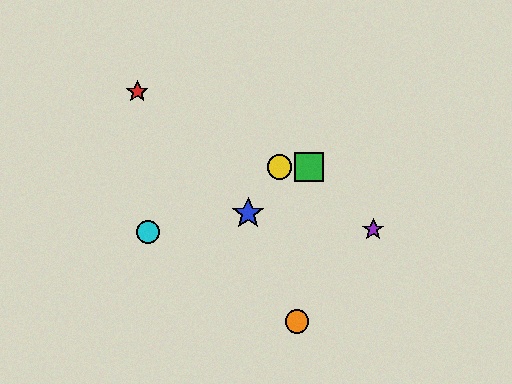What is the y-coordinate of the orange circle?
The orange circle is at y≈321.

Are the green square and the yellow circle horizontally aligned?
Yes, both are at y≈167.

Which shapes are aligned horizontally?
The green square, the yellow circle are aligned horizontally.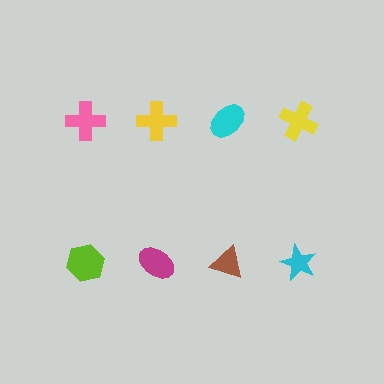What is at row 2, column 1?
A lime hexagon.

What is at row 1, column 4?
A yellow cross.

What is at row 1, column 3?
A cyan ellipse.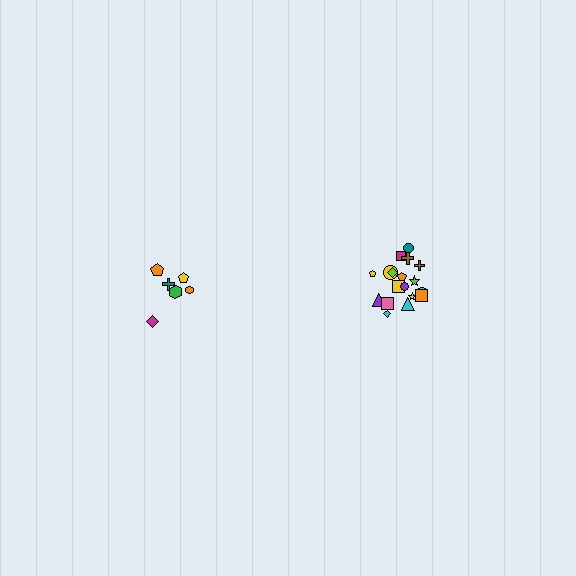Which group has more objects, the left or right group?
The right group.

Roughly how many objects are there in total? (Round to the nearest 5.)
Roughly 25 objects in total.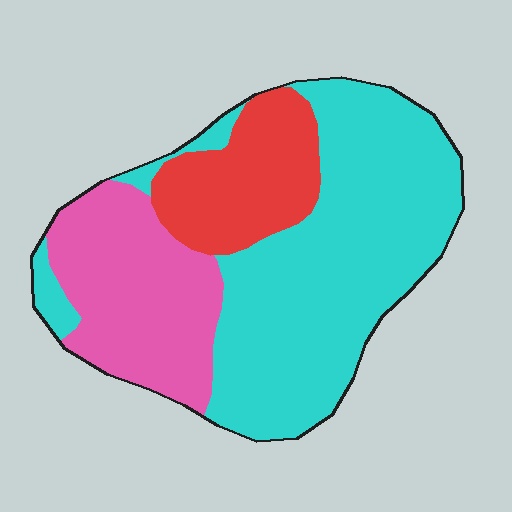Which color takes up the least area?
Red, at roughly 20%.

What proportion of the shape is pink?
Pink takes up between a sixth and a third of the shape.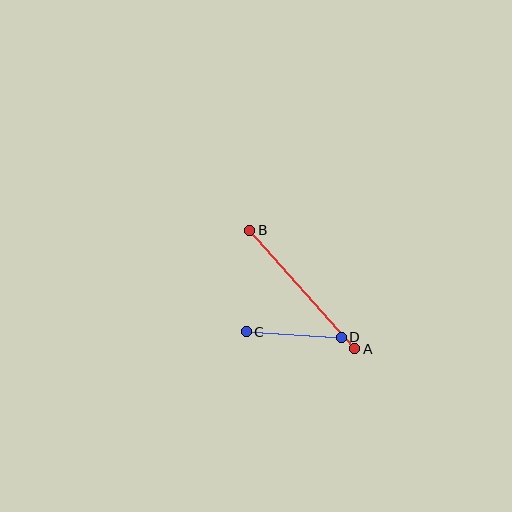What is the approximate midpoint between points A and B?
The midpoint is at approximately (302, 290) pixels.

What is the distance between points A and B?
The distance is approximately 158 pixels.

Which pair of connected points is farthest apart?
Points A and B are farthest apart.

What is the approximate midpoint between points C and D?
The midpoint is at approximately (294, 335) pixels.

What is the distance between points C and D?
The distance is approximately 95 pixels.